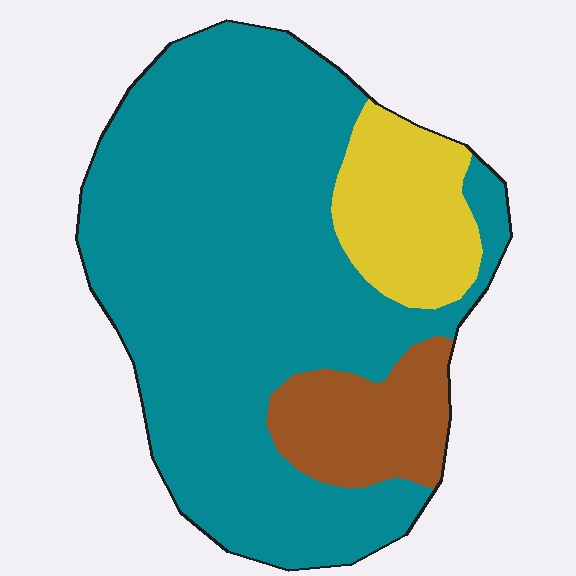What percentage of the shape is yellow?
Yellow takes up about one eighth (1/8) of the shape.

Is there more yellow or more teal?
Teal.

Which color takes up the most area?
Teal, at roughly 75%.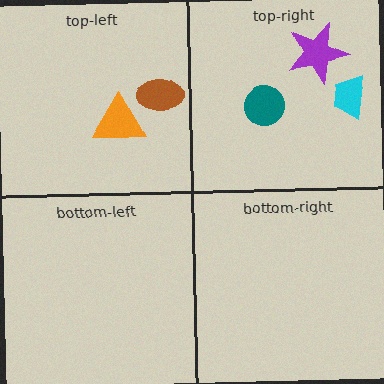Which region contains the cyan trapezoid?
The top-right region.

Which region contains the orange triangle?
The top-left region.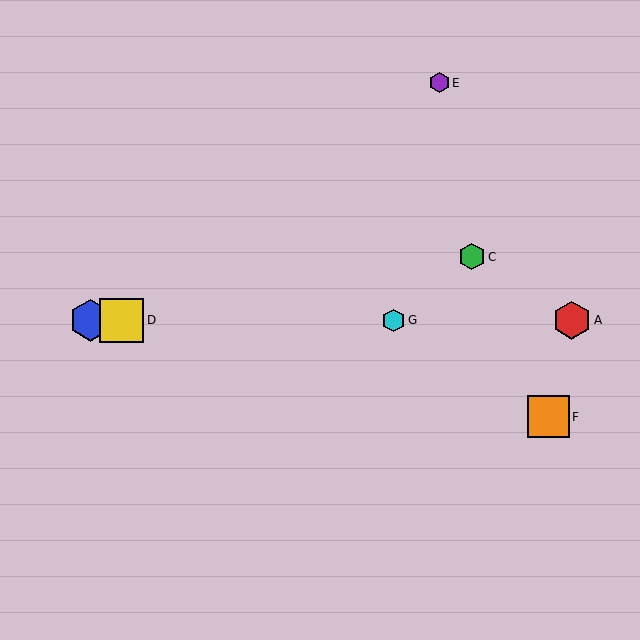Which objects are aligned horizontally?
Objects A, B, D, G are aligned horizontally.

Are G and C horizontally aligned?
No, G is at y≈320 and C is at y≈257.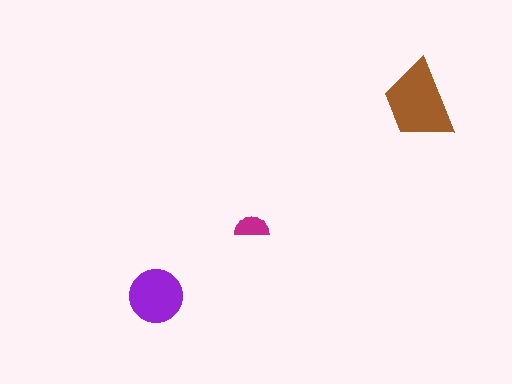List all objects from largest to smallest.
The brown trapezoid, the purple circle, the magenta semicircle.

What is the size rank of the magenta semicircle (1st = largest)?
3rd.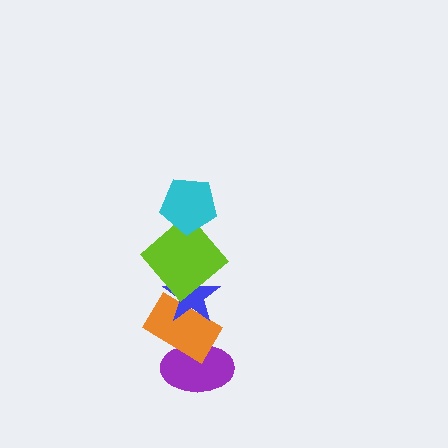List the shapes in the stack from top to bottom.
From top to bottom: the cyan pentagon, the lime diamond, the blue star, the orange rectangle, the purple ellipse.